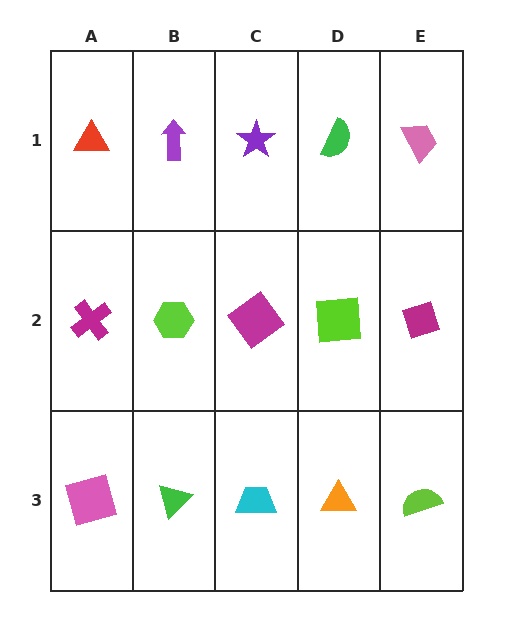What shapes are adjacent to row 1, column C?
A magenta diamond (row 2, column C), a purple arrow (row 1, column B), a green semicircle (row 1, column D).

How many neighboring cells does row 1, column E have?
2.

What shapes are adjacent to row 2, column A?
A red triangle (row 1, column A), a pink square (row 3, column A), a lime hexagon (row 2, column B).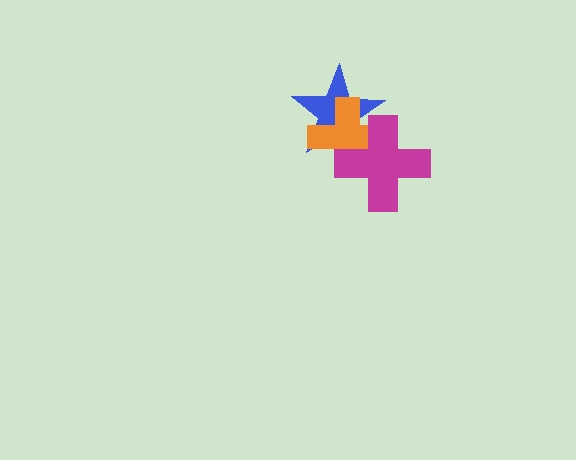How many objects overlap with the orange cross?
2 objects overlap with the orange cross.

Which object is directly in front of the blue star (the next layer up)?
The orange cross is directly in front of the blue star.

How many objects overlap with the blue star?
2 objects overlap with the blue star.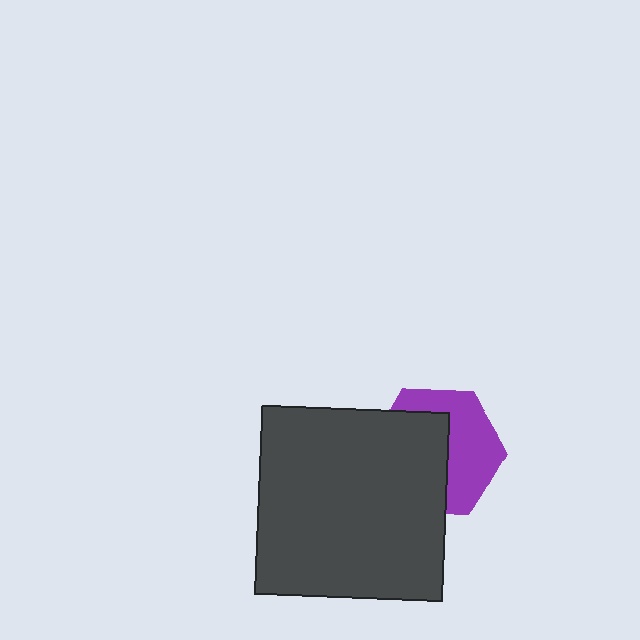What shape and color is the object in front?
The object in front is a dark gray square.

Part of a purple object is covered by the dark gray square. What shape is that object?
It is a hexagon.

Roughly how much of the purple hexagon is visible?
About half of it is visible (roughly 48%).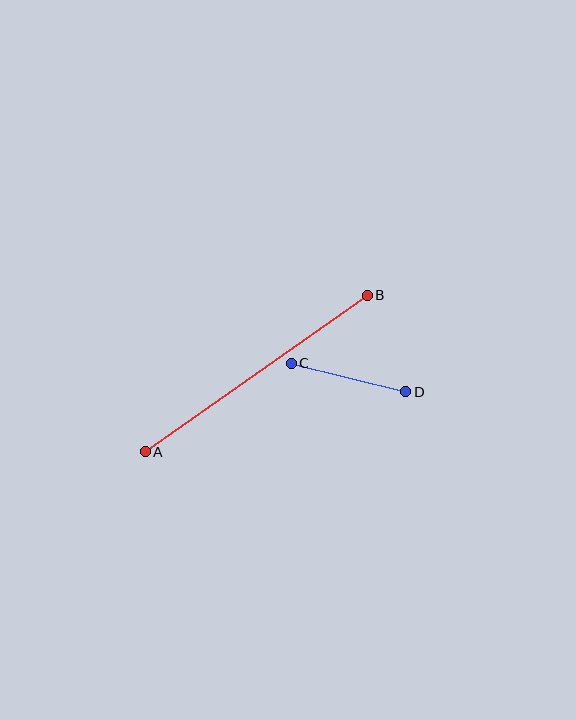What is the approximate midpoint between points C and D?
The midpoint is at approximately (348, 378) pixels.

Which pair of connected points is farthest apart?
Points A and B are farthest apart.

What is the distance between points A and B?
The distance is approximately 272 pixels.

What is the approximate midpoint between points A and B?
The midpoint is at approximately (256, 374) pixels.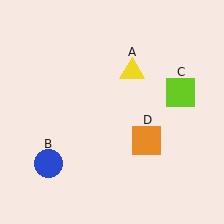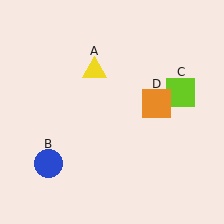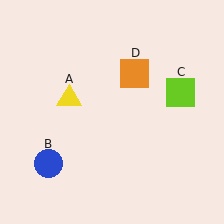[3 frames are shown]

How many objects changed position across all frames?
2 objects changed position: yellow triangle (object A), orange square (object D).